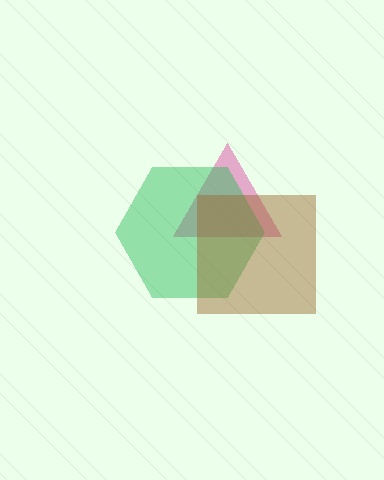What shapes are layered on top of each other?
The layered shapes are: a pink triangle, a green hexagon, a brown square.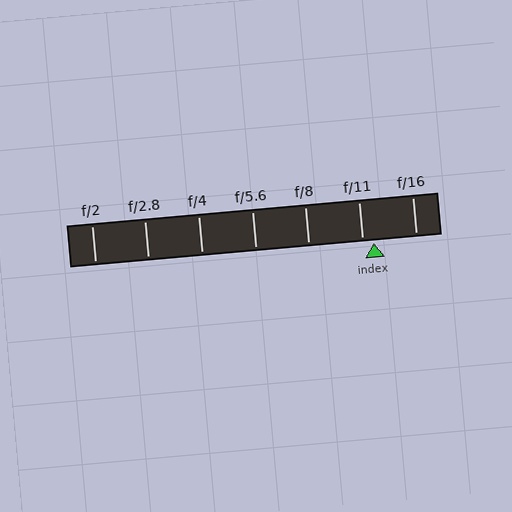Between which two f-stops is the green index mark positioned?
The index mark is between f/11 and f/16.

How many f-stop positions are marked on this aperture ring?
There are 7 f-stop positions marked.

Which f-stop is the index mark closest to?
The index mark is closest to f/11.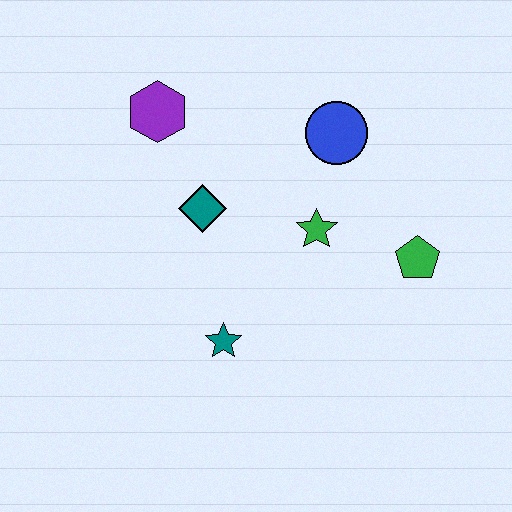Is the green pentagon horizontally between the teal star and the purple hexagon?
No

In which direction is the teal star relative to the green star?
The teal star is below the green star.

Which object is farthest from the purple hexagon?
The green pentagon is farthest from the purple hexagon.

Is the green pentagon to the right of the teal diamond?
Yes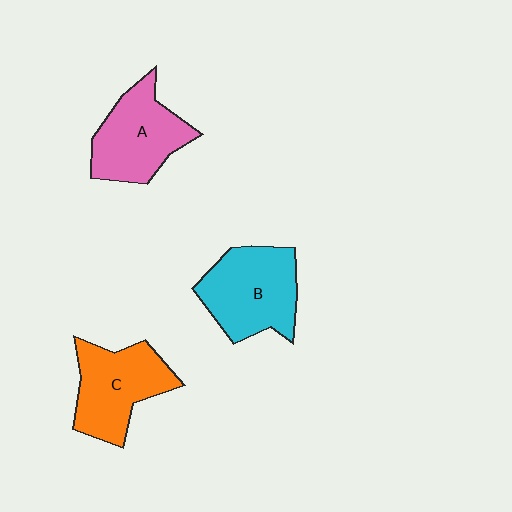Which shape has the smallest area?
Shape A (pink).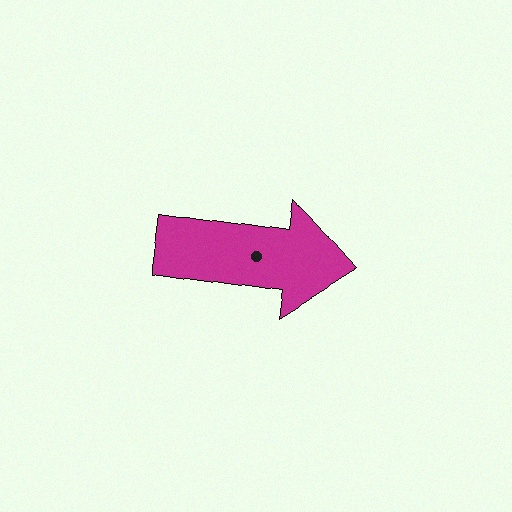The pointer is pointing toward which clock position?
Roughly 3 o'clock.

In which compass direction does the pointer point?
East.